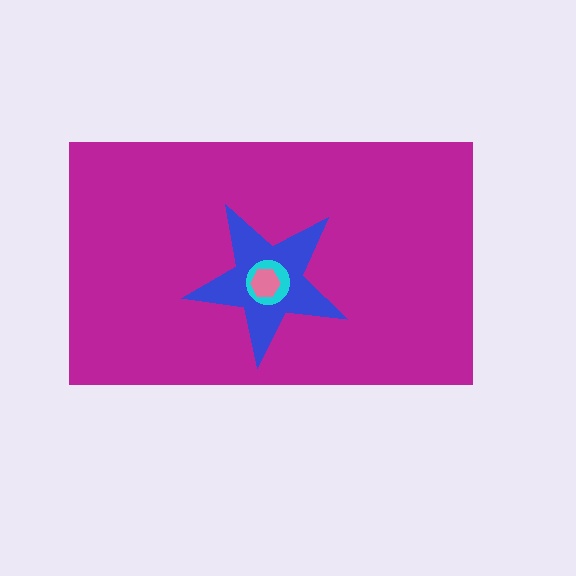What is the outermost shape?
The magenta rectangle.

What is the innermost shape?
The pink hexagon.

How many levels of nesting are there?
4.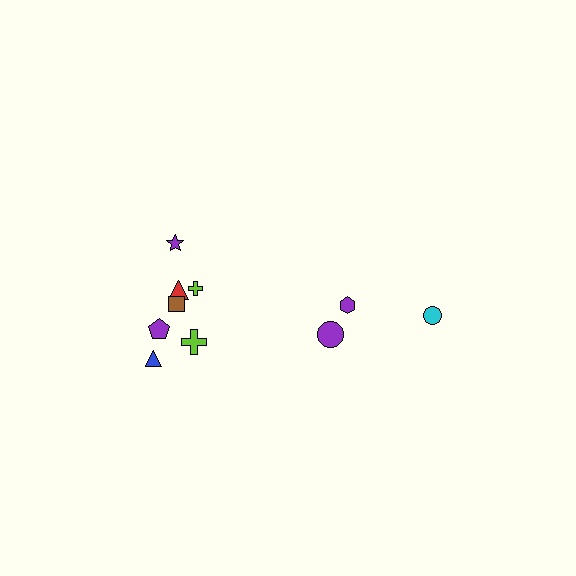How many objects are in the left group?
There are 7 objects.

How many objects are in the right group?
There are 3 objects.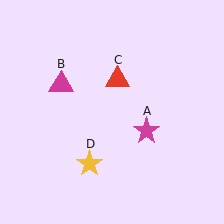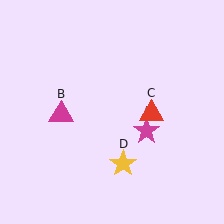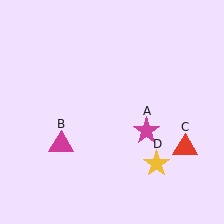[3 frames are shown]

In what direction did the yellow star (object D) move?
The yellow star (object D) moved right.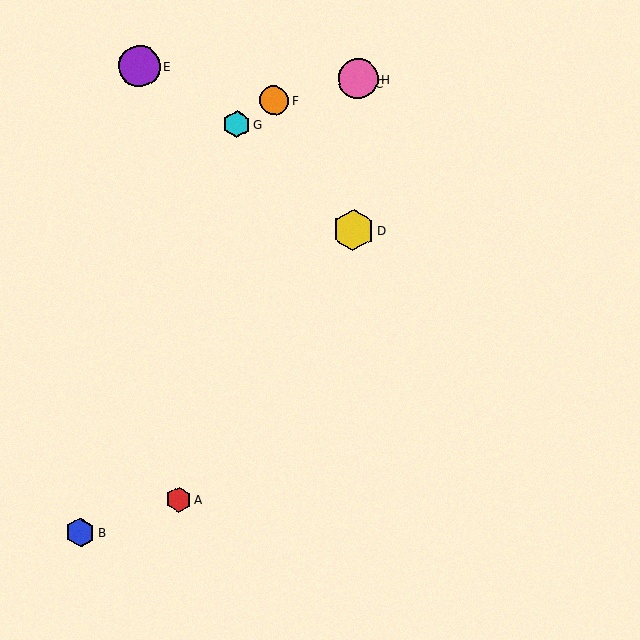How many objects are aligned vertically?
3 objects (C, D, H) are aligned vertically.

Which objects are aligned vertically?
Objects C, D, H are aligned vertically.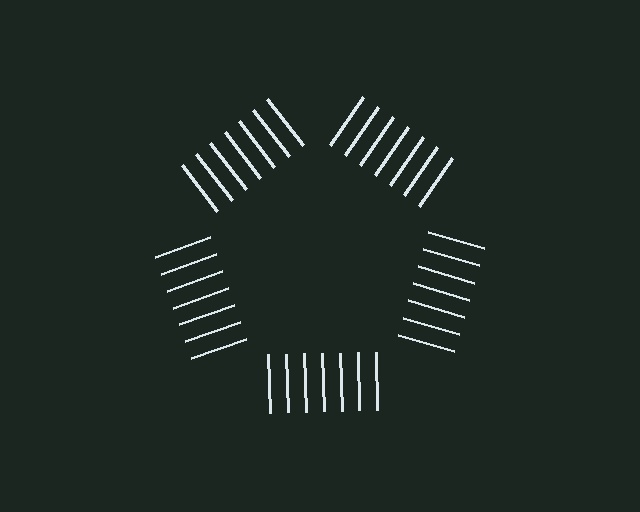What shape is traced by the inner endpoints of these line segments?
An illusory pentagon — the line segments terminate on its edges but no continuous stroke is drawn.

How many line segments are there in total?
35 — 7 along each of the 5 edges.